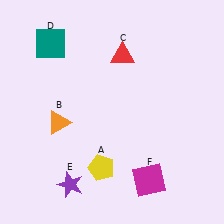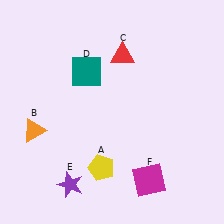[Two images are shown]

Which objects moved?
The objects that moved are: the orange triangle (B), the teal square (D).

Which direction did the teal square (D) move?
The teal square (D) moved right.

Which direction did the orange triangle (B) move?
The orange triangle (B) moved left.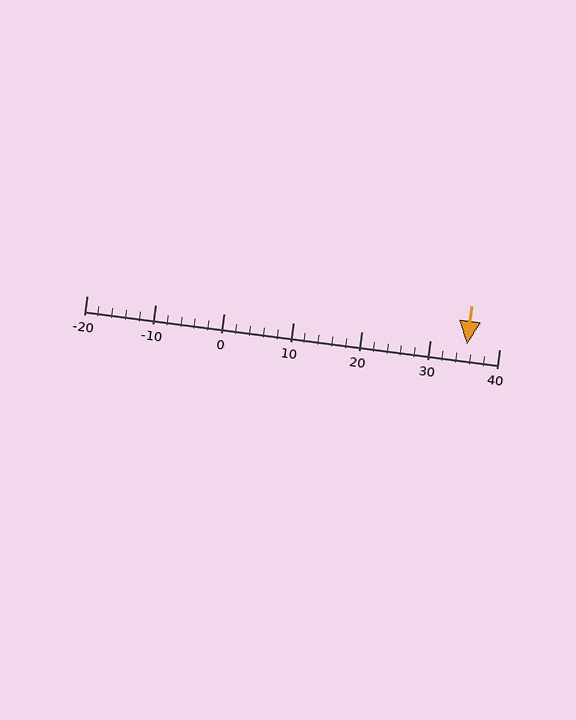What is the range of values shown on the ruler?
The ruler shows values from -20 to 40.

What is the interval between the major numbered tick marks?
The major tick marks are spaced 10 units apart.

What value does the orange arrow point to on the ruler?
The orange arrow points to approximately 35.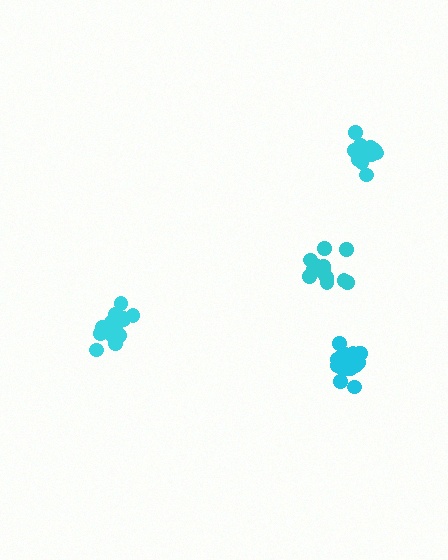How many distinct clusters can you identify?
There are 4 distinct clusters.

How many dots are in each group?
Group 1: 18 dots, Group 2: 18 dots, Group 3: 13 dots, Group 4: 18 dots (67 total).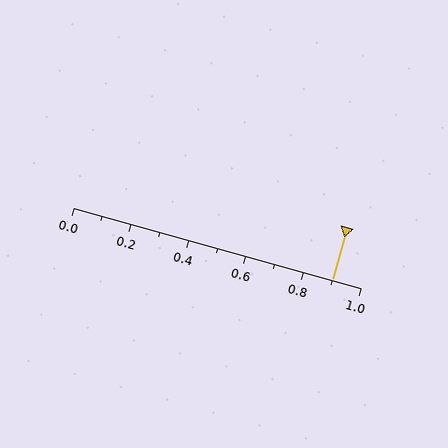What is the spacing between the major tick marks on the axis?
The major ticks are spaced 0.2 apart.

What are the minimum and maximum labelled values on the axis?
The axis runs from 0.0 to 1.0.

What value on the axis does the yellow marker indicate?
The marker indicates approximately 0.9.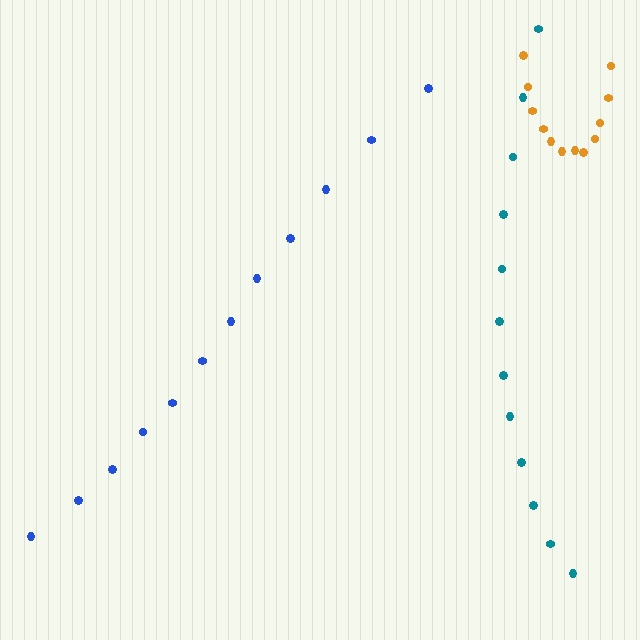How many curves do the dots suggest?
There are 3 distinct paths.